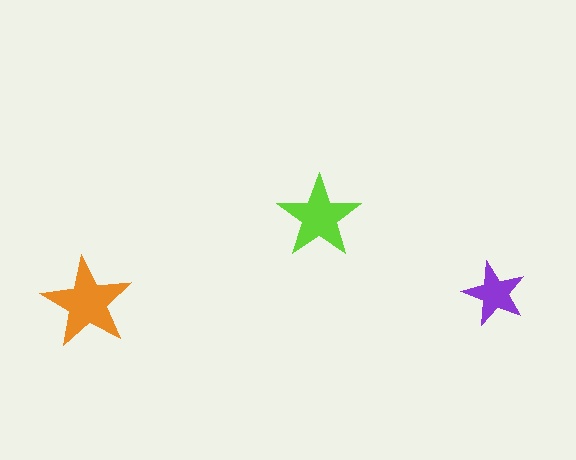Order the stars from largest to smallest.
the orange one, the lime one, the purple one.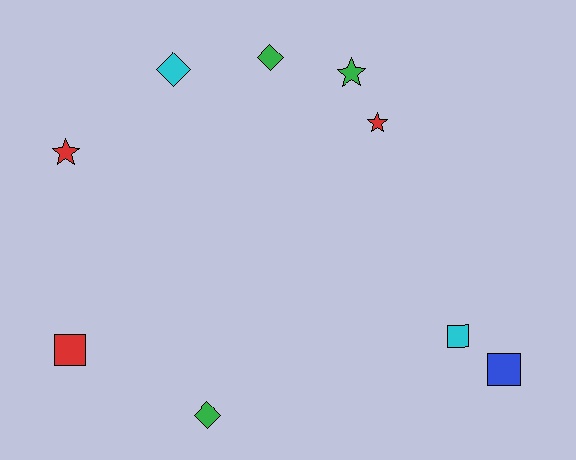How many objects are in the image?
There are 9 objects.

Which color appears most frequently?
Green, with 3 objects.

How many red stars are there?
There are 2 red stars.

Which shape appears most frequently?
Diamond, with 3 objects.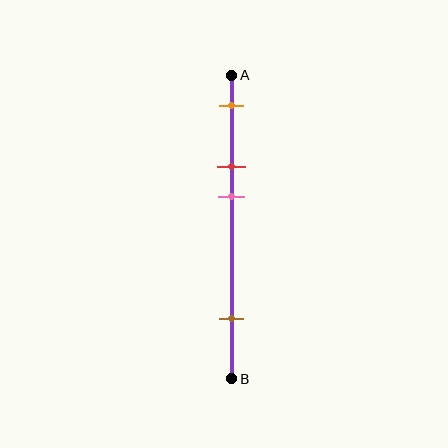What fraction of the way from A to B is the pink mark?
The pink mark is approximately 40% (0.4) of the way from A to B.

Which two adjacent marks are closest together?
The red and pink marks are the closest adjacent pair.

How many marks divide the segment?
There are 4 marks dividing the segment.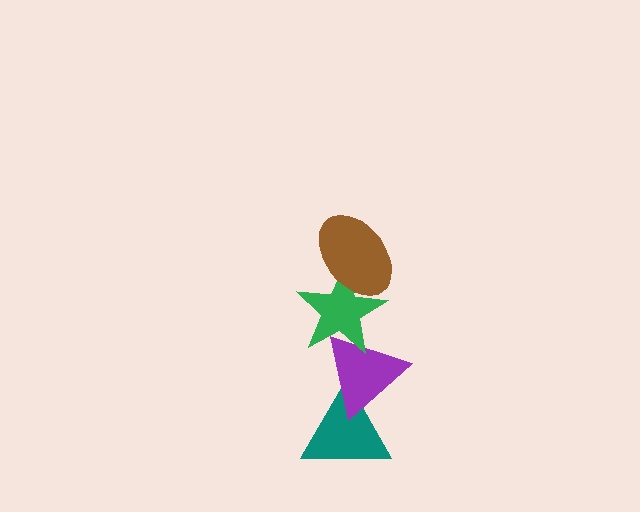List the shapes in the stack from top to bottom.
From top to bottom: the brown ellipse, the green star, the purple triangle, the teal triangle.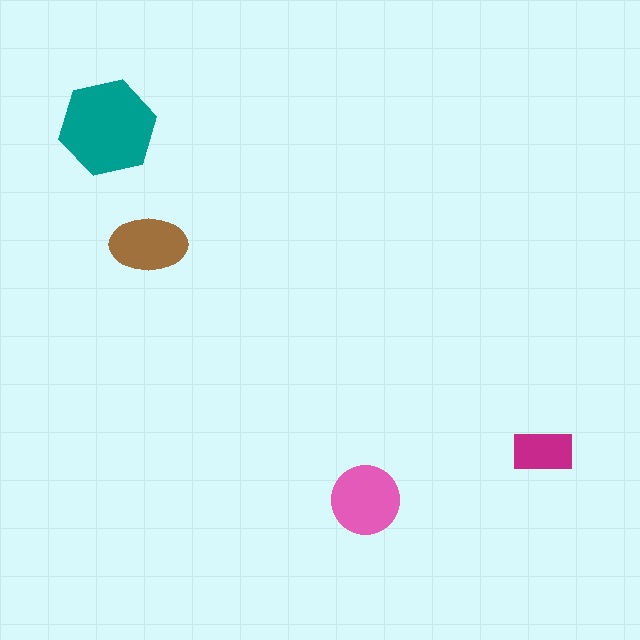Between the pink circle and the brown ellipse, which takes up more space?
The pink circle.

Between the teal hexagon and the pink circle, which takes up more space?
The teal hexagon.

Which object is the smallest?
The magenta rectangle.